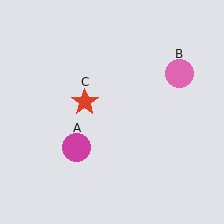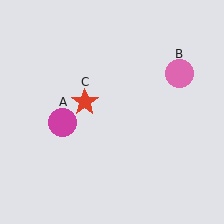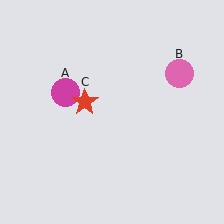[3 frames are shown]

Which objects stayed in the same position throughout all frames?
Pink circle (object B) and red star (object C) remained stationary.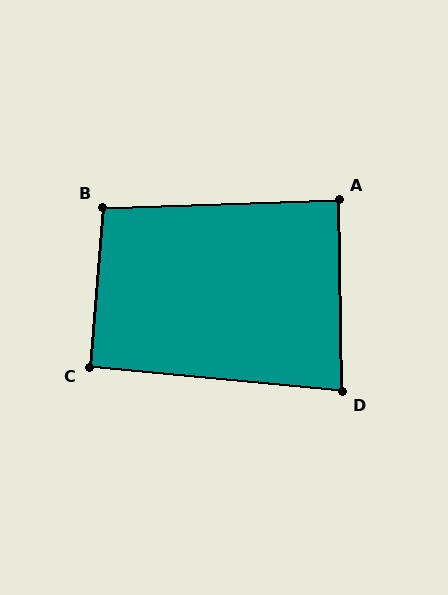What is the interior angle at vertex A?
Approximately 89 degrees (approximately right).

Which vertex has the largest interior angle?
B, at approximately 96 degrees.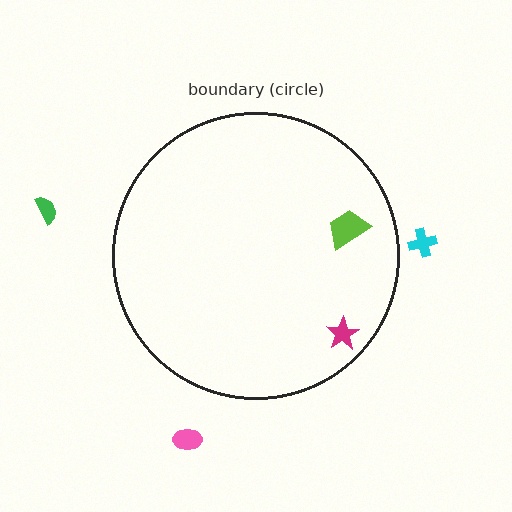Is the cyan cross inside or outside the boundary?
Outside.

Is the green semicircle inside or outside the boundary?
Outside.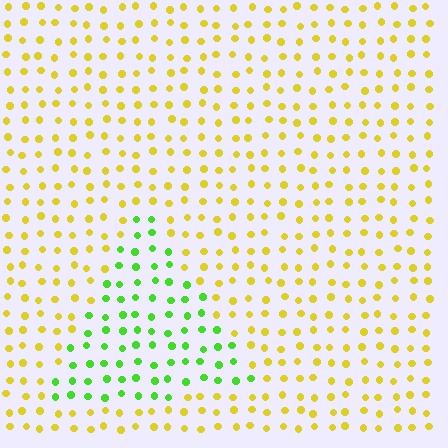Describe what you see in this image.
The image is filled with small yellow elements in a uniform arrangement. A triangle-shaped region is visible where the elements are tinted to a slightly different hue, forming a subtle color boundary.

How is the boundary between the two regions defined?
The boundary is defined purely by a slight shift in hue (about 56 degrees). Spacing, size, and orientation are identical on both sides.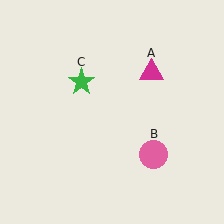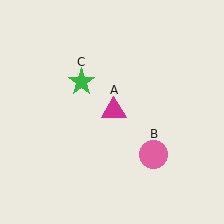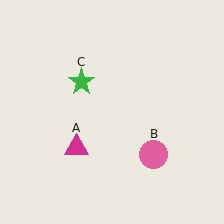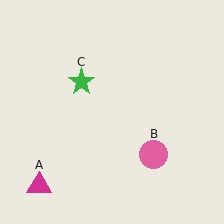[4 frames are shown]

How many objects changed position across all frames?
1 object changed position: magenta triangle (object A).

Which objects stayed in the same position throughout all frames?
Pink circle (object B) and green star (object C) remained stationary.